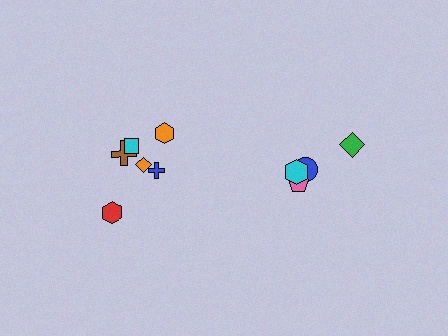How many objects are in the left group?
There are 6 objects.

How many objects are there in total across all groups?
There are 10 objects.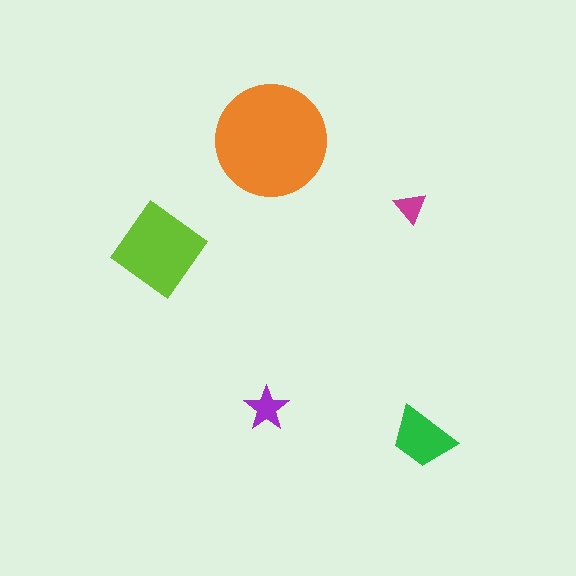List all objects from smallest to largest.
The magenta triangle, the purple star, the green trapezoid, the lime diamond, the orange circle.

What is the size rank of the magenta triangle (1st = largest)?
5th.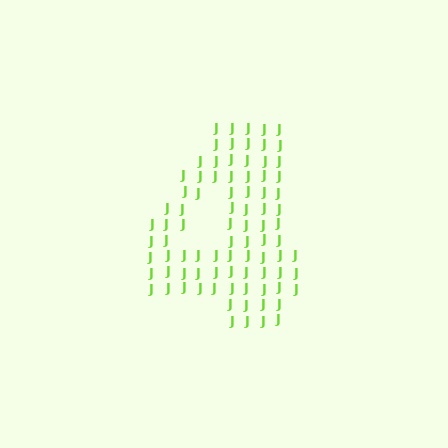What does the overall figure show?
The overall figure shows the digit 4.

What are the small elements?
The small elements are letter J's.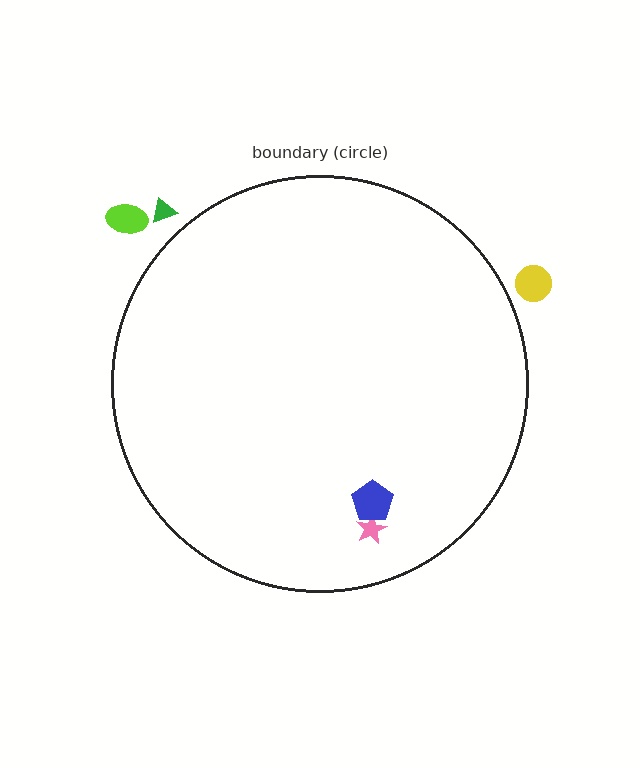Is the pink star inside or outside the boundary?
Inside.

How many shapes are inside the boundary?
2 inside, 3 outside.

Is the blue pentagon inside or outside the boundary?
Inside.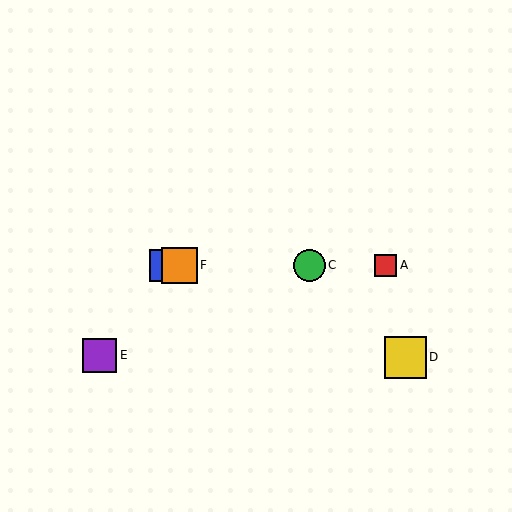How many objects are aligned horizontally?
4 objects (A, B, C, F) are aligned horizontally.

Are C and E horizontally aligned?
No, C is at y≈265 and E is at y≈355.